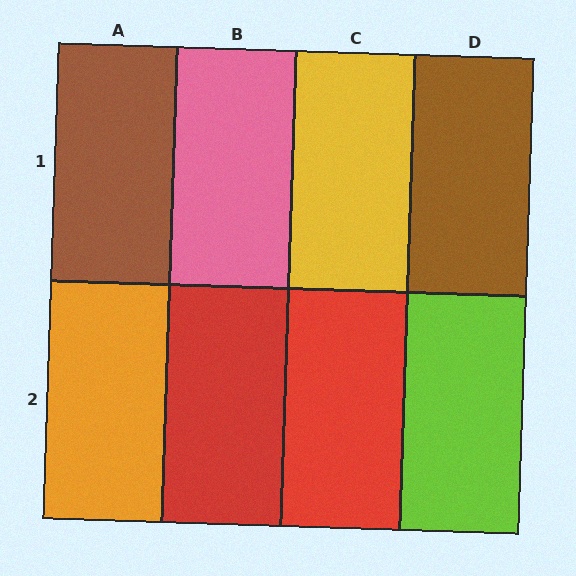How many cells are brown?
2 cells are brown.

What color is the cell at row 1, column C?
Yellow.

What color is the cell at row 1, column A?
Brown.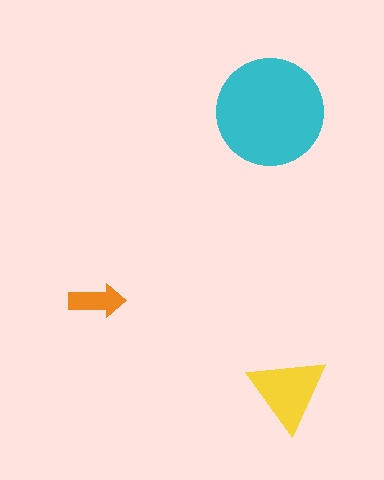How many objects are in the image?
There are 3 objects in the image.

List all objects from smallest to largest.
The orange arrow, the yellow triangle, the cyan circle.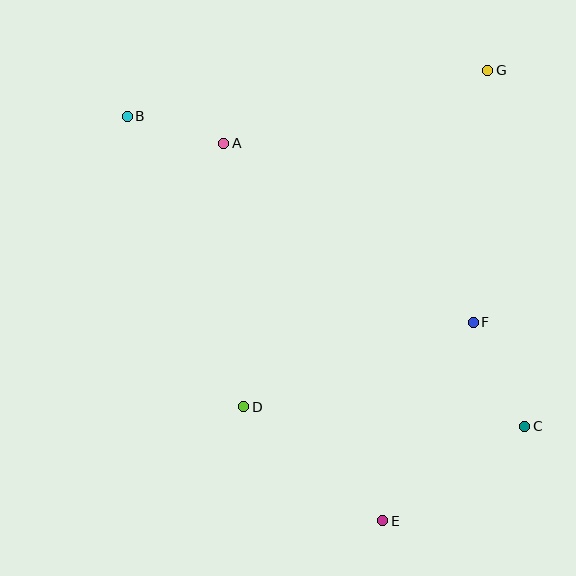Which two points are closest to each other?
Points A and B are closest to each other.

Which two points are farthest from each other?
Points B and C are farthest from each other.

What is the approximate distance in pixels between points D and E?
The distance between D and E is approximately 180 pixels.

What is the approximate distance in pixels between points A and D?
The distance between A and D is approximately 264 pixels.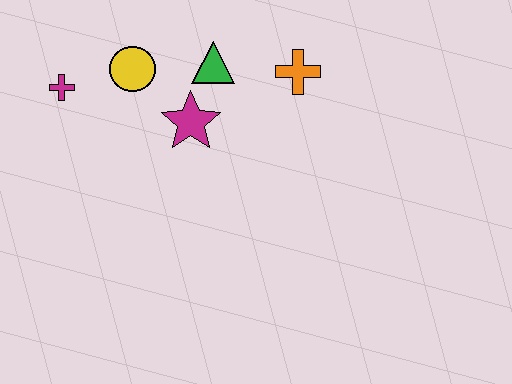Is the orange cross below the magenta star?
No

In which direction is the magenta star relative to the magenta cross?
The magenta star is to the right of the magenta cross.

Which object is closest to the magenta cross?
The yellow circle is closest to the magenta cross.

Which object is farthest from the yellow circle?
The orange cross is farthest from the yellow circle.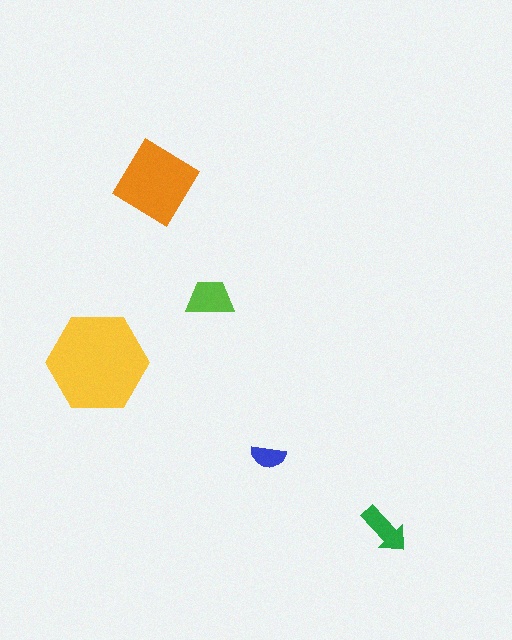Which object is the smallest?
The blue semicircle.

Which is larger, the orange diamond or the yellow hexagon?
The yellow hexagon.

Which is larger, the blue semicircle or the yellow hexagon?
The yellow hexagon.